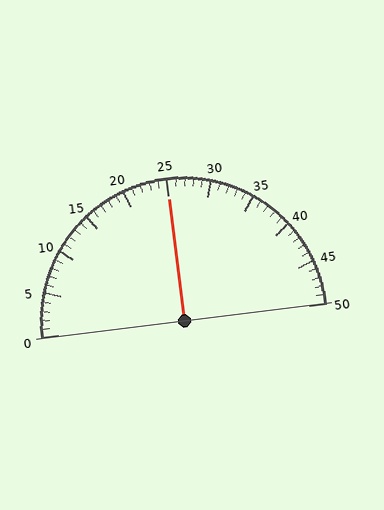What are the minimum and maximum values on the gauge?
The gauge ranges from 0 to 50.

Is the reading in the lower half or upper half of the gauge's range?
The reading is in the upper half of the range (0 to 50).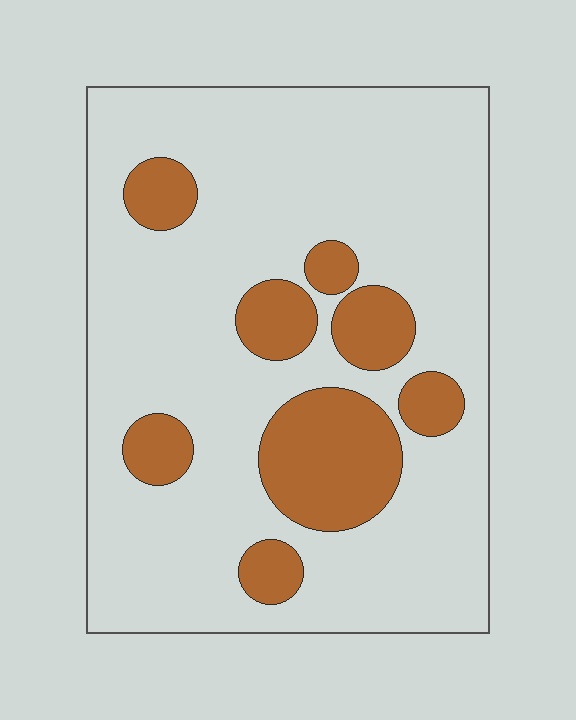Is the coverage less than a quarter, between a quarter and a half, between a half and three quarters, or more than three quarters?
Less than a quarter.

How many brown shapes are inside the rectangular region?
8.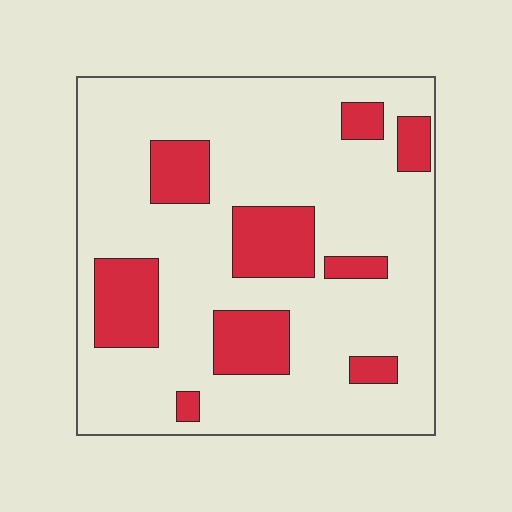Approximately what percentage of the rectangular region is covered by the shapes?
Approximately 20%.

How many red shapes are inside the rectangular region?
9.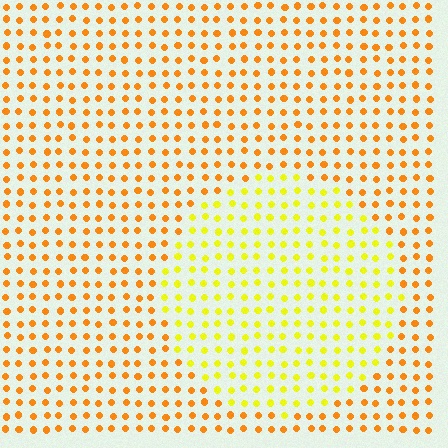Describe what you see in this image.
The image is filled with small orange elements in a uniform arrangement. A circle-shaped region is visible where the elements are tinted to a slightly different hue, forming a subtle color boundary.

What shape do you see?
I see a circle.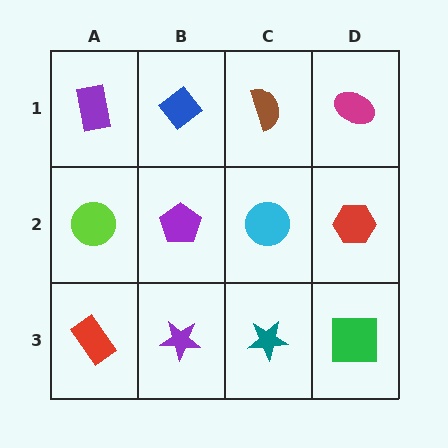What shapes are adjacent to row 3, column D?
A red hexagon (row 2, column D), a teal star (row 3, column C).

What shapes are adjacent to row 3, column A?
A lime circle (row 2, column A), a purple star (row 3, column B).